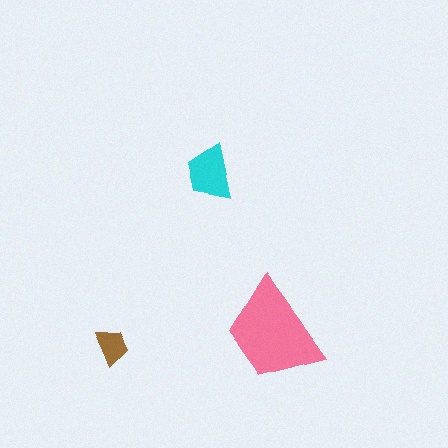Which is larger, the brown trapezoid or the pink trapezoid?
The pink one.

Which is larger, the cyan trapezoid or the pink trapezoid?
The pink one.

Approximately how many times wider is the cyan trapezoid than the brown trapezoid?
About 1.5 times wider.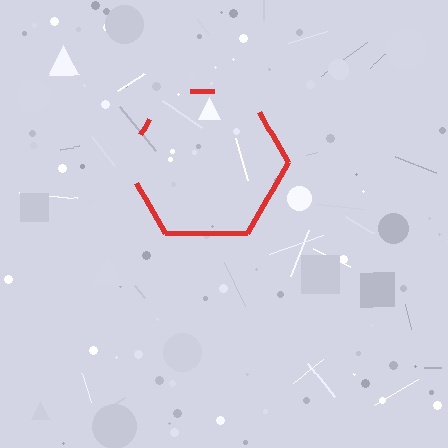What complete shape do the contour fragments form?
The contour fragments form a hexagon.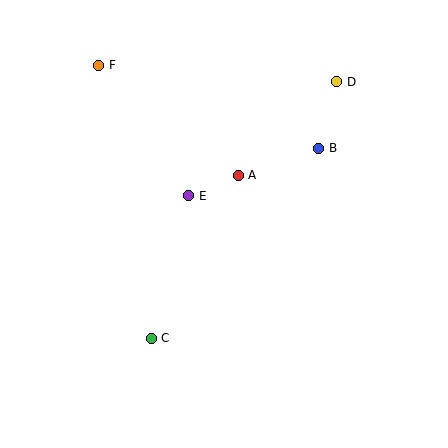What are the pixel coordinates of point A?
Point A is at (238, 175).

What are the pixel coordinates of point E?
Point E is at (189, 196).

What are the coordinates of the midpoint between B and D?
The midpoint between B and D is at (328, 115).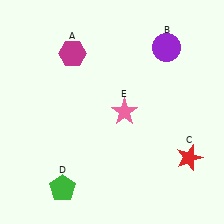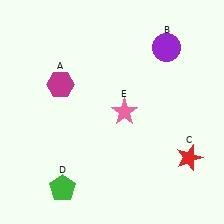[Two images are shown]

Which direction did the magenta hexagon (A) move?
The magenta hexagon (A) moved down.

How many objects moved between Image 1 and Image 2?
1 object moved between the two images.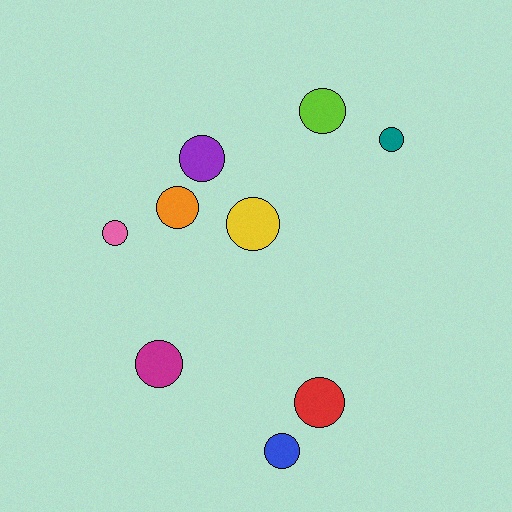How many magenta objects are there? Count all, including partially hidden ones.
There is 1 magenta object.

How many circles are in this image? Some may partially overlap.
There are 9 circles.